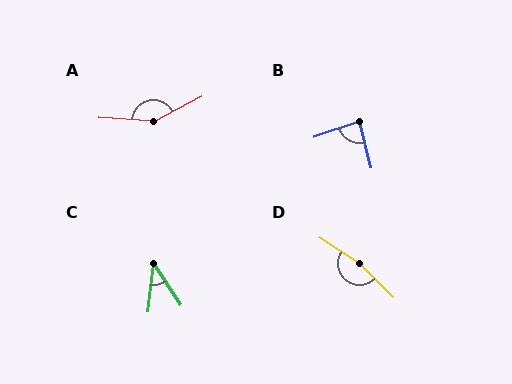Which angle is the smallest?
C, at approximately 40 degrees.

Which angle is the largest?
D, at approximately 169 degrees.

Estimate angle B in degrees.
Approximately 85 degrees.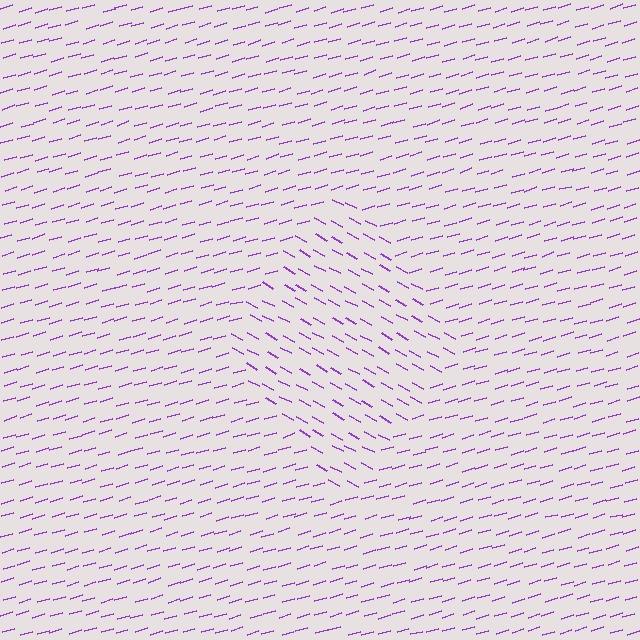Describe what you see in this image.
The image is filled with small purple line segments. A diamond region in the image has lines oriented differently from the surrounding lines, creating a visible texture boundary.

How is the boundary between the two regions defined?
The boundary is defined purely by a change in line orientation (approximately 45 degrees difference). All lines are the same color and thickness.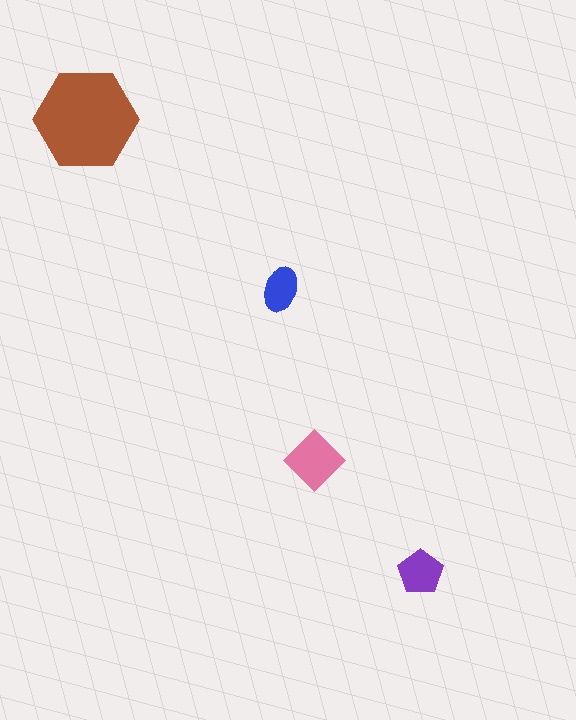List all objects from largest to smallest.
The brown hexagon, the pink diamond, the purple pentagon, the blue ellipse.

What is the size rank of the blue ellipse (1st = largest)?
4th.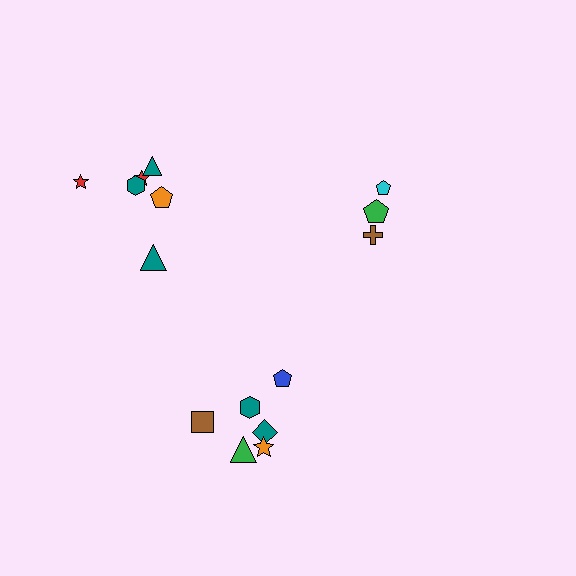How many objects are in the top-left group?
There are 6 objects.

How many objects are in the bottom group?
There are 6 objects.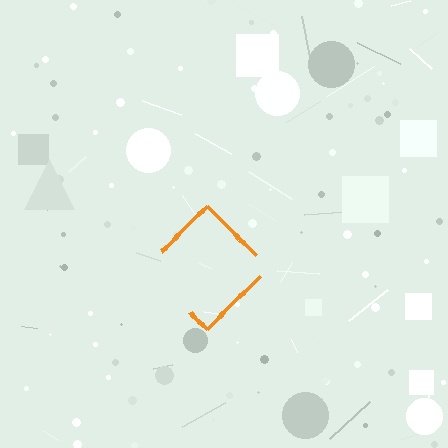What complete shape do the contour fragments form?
The contour fragments form a diamond.